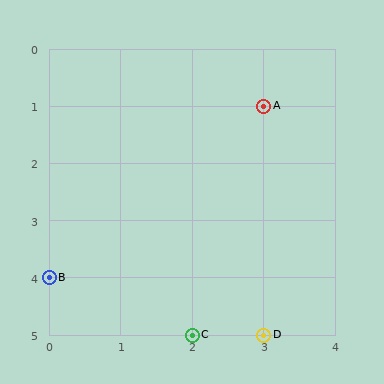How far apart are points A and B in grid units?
Points A and B are 3 columns and 3 rows apart (about 4.2 grid units diagonally).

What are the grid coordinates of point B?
Point B is at grid coordinates (0, 4).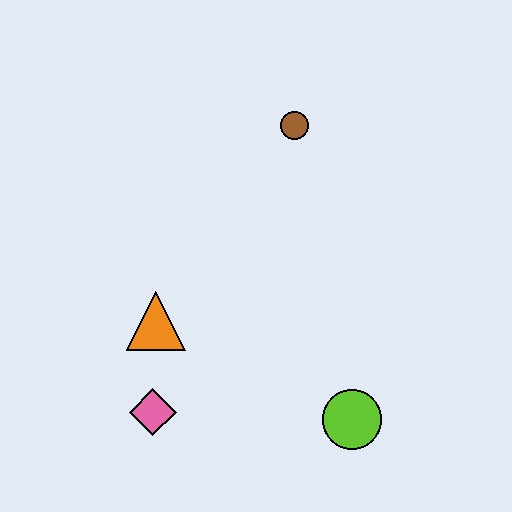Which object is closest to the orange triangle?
The pink diamond is closest to the orange triangle.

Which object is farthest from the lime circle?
The brown circle is farthest from the lime circle.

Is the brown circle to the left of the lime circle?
Yes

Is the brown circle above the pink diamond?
Yes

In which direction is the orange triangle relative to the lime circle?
The orange triangle is to the left of the lime circle.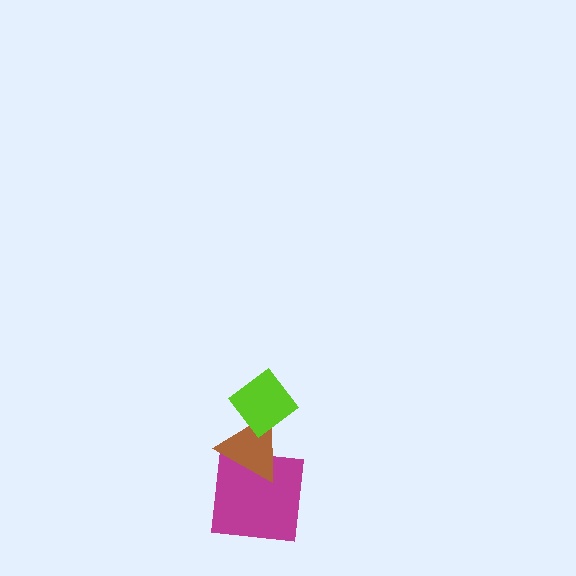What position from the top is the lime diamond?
The lime diamond is 1st from the top.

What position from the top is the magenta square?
The magenta square is 3rd from the top.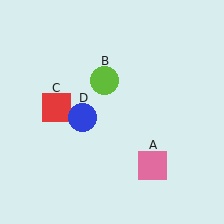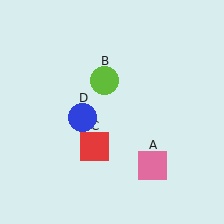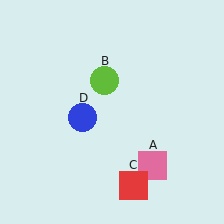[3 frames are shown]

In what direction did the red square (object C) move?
The red square (object C) moved down and to the right.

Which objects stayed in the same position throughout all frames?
Pink square (object A) and lime circle (object B) and blue circle (object D) remained stationary.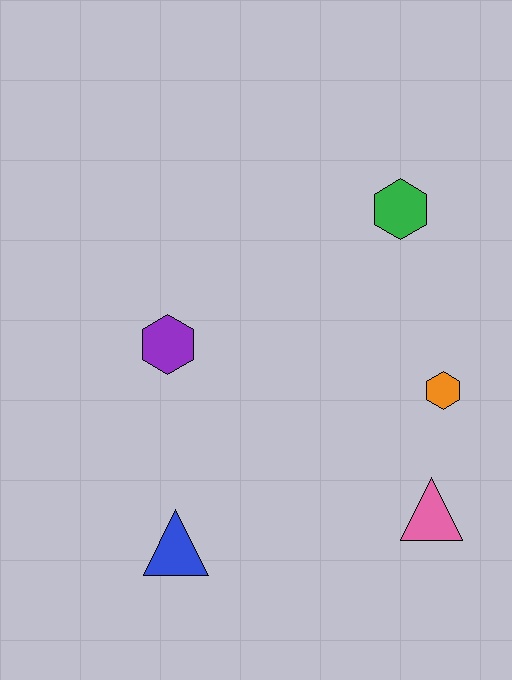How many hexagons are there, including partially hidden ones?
There are 3 hexagons.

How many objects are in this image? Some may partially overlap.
There are 5 objects.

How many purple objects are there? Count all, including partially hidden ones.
There is 1 purple object.